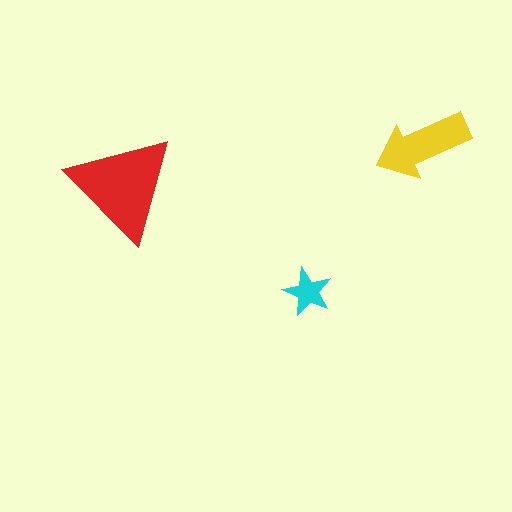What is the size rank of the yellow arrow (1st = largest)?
2nd.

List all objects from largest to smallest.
The red triangle, the yellow arrow, the cyan star.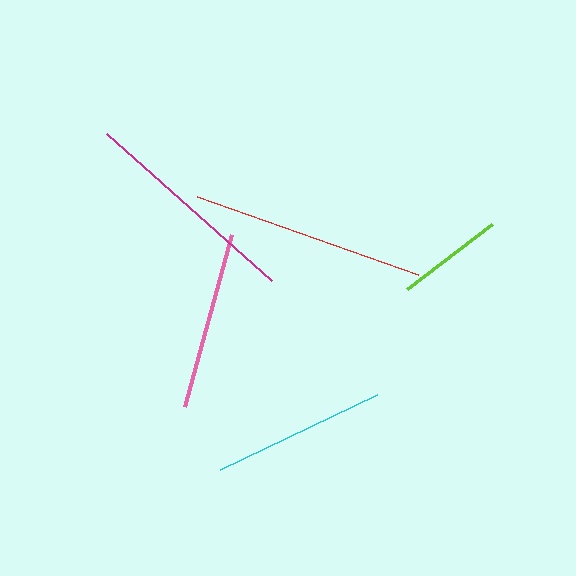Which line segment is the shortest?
The lime line is the shortest at approximately 107 pixels.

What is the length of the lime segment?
The lime segment is approximately 107 pixels long.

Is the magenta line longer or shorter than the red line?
The red line is longer than the magenta line.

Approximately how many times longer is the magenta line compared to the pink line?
The magenta line is approximately 1.2 times the length of the pink line.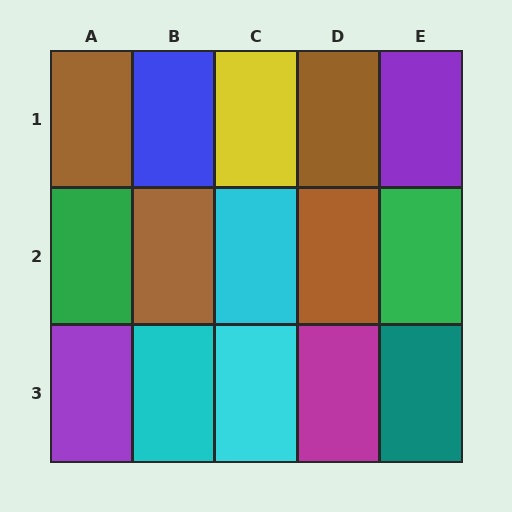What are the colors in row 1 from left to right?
Brown, blue, yellow, brown, purple.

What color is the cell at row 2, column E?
Green.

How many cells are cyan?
3 cells are cyan.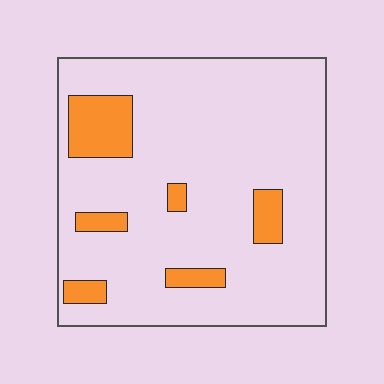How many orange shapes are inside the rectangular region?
6.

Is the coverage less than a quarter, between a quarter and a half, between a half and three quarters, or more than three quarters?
Less than a quarter.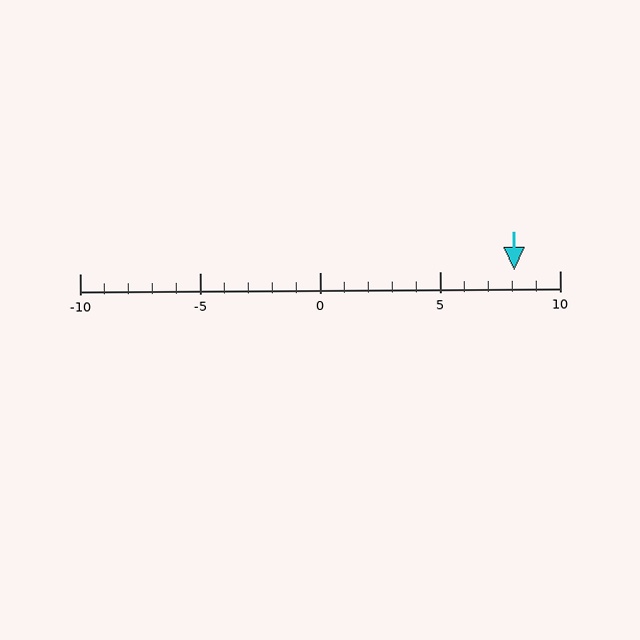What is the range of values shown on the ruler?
The ruler shows values from -10 to 10.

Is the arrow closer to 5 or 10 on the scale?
The arrow is closer to 10.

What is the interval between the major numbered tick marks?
The major tick marks are spaced 5 units apart.